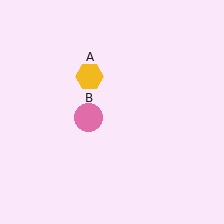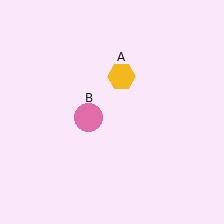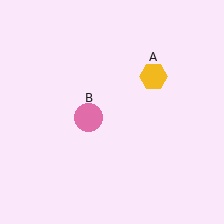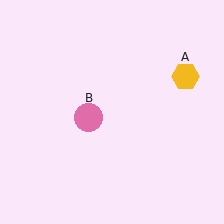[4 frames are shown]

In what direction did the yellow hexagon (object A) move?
The yellow hexagon (object A) moved right.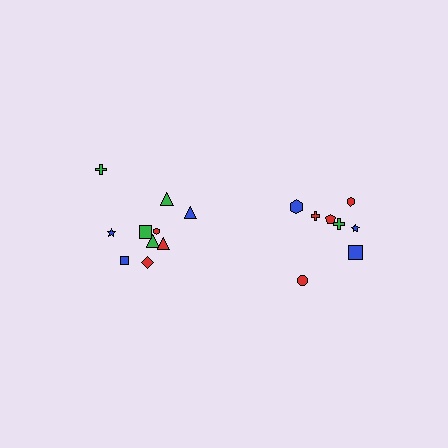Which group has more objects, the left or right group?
The left group.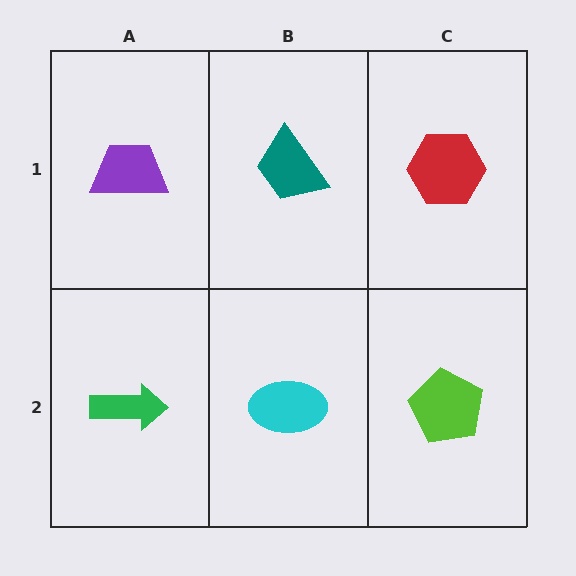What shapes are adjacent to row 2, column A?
A purple trapezoid (row 1, column A), a cyan ellipse (row 2, column B).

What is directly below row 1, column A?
A green arrow.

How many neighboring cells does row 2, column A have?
2.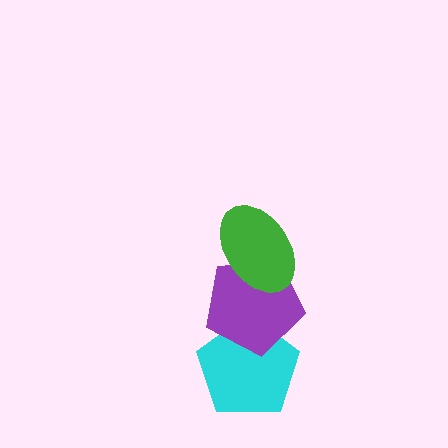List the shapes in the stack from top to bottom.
From top to bottom: the green ellipse, the purple pentagon, the cyan pentagon.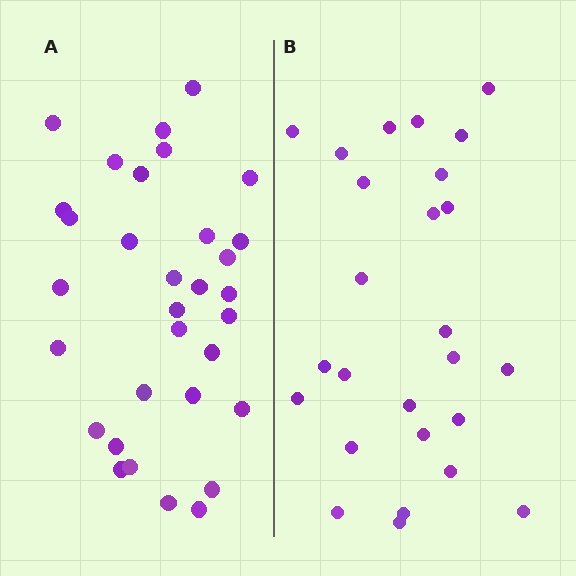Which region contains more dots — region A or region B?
Region A (the left region) has more dots.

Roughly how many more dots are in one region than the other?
Region A has about 6 more dots than region B.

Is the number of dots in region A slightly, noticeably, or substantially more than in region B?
Region A has only slightly more — the two regions are fairly close. The ratio is roughly 1.2 to 1.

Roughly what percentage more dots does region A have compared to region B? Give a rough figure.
About 25% more.